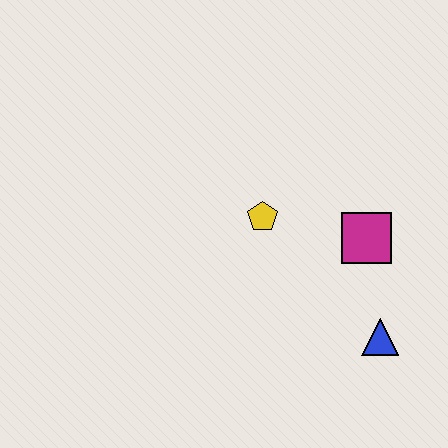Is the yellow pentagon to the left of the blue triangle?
Yes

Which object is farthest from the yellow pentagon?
The blue triangle is farthest from the yellow pentagon.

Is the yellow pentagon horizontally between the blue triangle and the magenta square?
No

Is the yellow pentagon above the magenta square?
Yes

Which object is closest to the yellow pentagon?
The magenta square is closest to the yellow pentagon.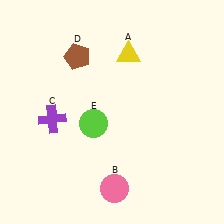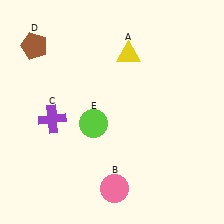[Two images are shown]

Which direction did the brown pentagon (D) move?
The brown pentagon (D) moved left.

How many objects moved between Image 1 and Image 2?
1 object moved between the two images.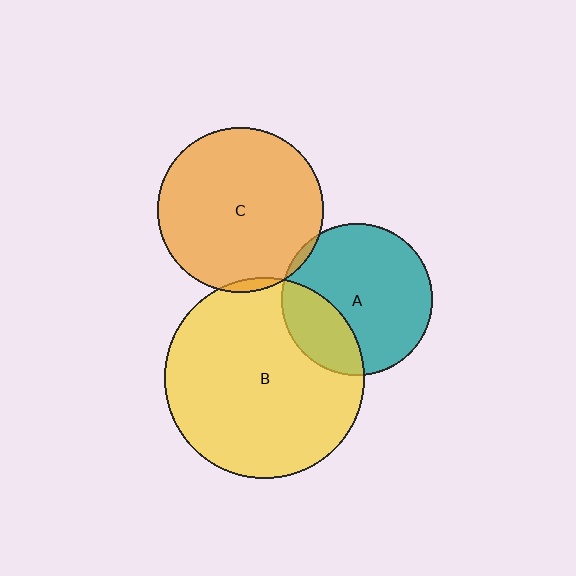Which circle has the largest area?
Circle B (yellow).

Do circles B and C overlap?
Yes.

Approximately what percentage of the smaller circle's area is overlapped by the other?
Approximately 5%.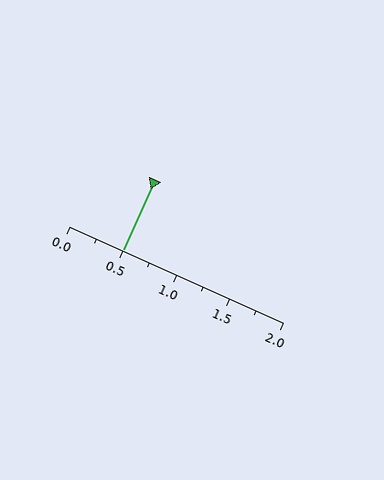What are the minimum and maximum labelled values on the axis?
The axis runs from 0.0 to 2.0.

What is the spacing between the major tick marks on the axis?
The major ticks are spaced 0.5 apart.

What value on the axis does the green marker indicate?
The marker indicates approximately 0.5.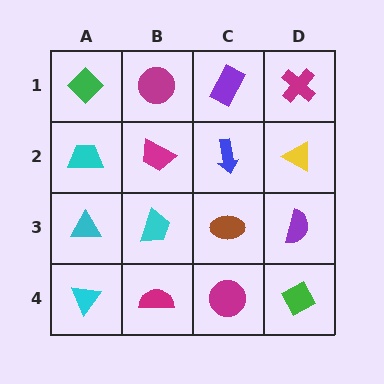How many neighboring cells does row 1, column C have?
3.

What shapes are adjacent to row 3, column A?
A cyan trapezoid (row 2, column A), a cyan triangle (row 4, column A), a cyan trapezoid (row 3, column B).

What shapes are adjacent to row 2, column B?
A magenta circle (row 1, column B), a cyan trapezoid (row 3, column B), a cyan trapezoid (row 2, column A), a blue arrow (row 2, column C).